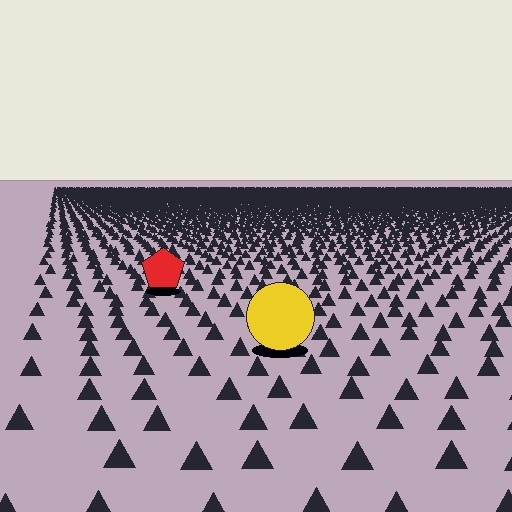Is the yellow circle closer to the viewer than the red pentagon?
Yes. The yellow circle is closer — you can tell from the texture gradient: the ground texture is coarser near it.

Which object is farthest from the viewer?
The red pentagon is farthest from the viewer. It appears smaller and the ground texture around it is denser.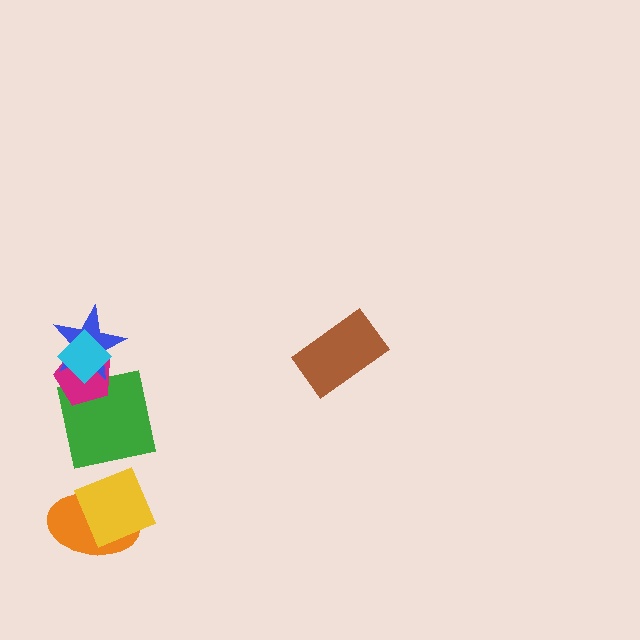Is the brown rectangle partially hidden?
No, no other shape covers it.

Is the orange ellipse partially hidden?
Yes, it is partially covered by another shape.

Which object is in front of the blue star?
The cyan diamond is in front of the blue star.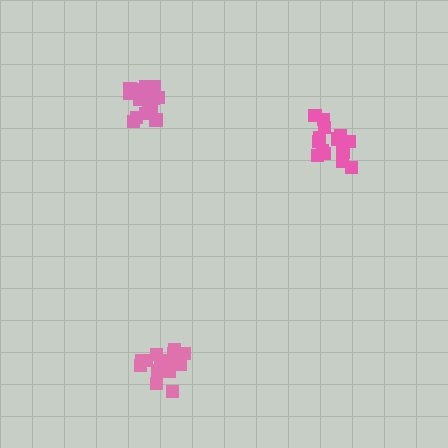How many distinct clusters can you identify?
There are 3 distinct clusters.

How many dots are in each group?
Group 1: 14 dots, Group 2: 14 dots, Group 3: 16 dots (44 total).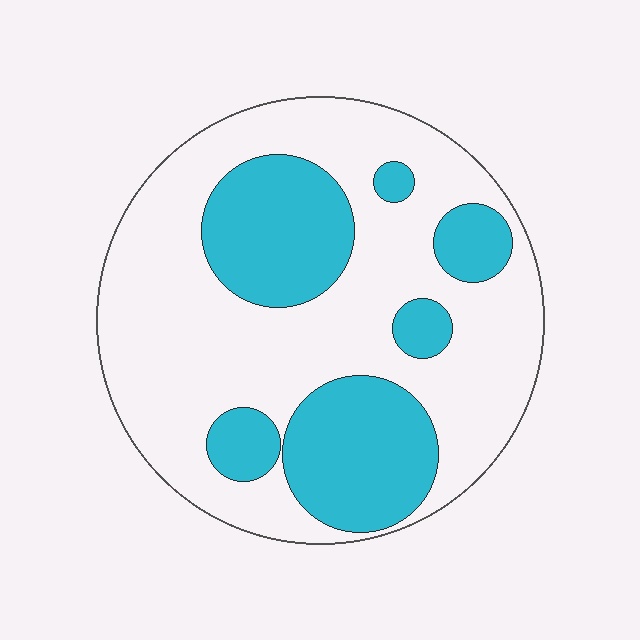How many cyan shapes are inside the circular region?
6.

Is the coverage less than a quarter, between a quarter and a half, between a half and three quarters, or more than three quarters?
Between a quarter and a half.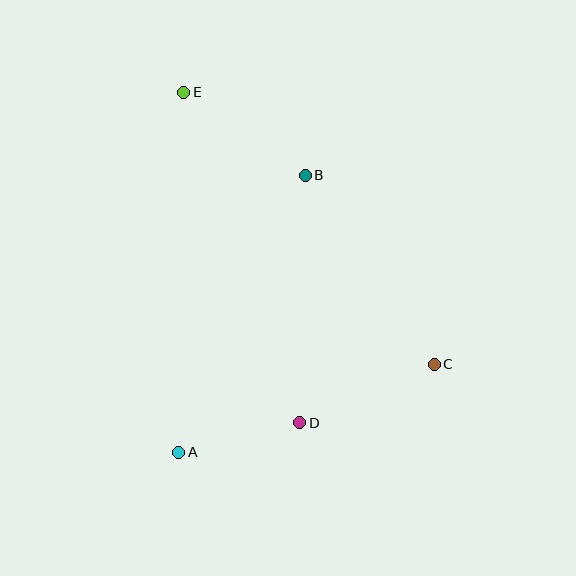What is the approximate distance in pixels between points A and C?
The distance between A and C is approximately 270 pixels.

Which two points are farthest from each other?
Points C and E are farthest from each other.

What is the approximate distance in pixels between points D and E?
The distance between D and E is approximately 351 pixels.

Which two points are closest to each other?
Points A and D are closest to each other.